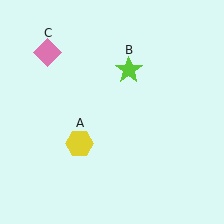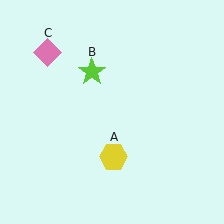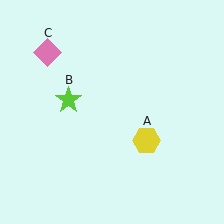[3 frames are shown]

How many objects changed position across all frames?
2 objects changed position: yellow hexagon (object A), lime star (object B).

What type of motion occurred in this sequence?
The yellow hexagon (object A), lime star (object B) rotated counterclockwise around the center of the scene.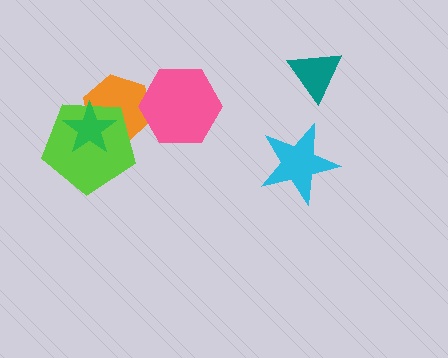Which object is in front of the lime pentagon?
The green star is in front of the lime pentagon.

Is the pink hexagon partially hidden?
No, no other shape covers it.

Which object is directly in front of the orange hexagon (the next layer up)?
The lime pentagon is directly in front of the orange hexagon.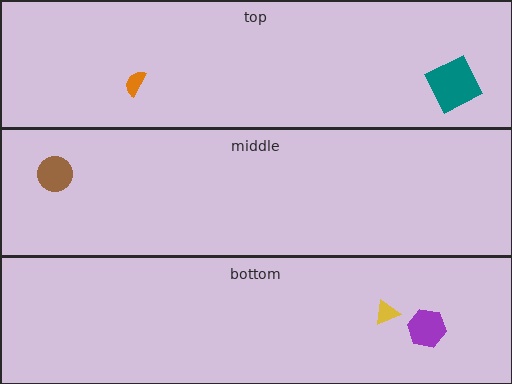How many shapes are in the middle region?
1.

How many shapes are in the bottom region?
2.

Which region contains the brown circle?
The middle region.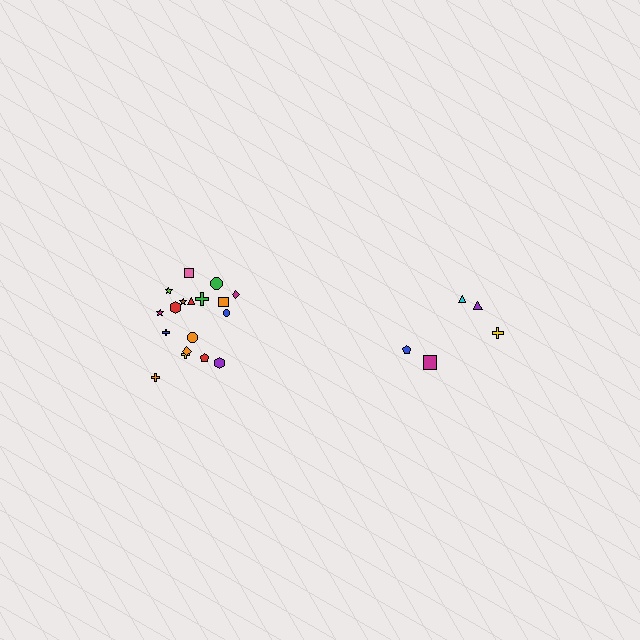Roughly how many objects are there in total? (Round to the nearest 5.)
Roughly 25 objects in total.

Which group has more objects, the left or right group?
The left group.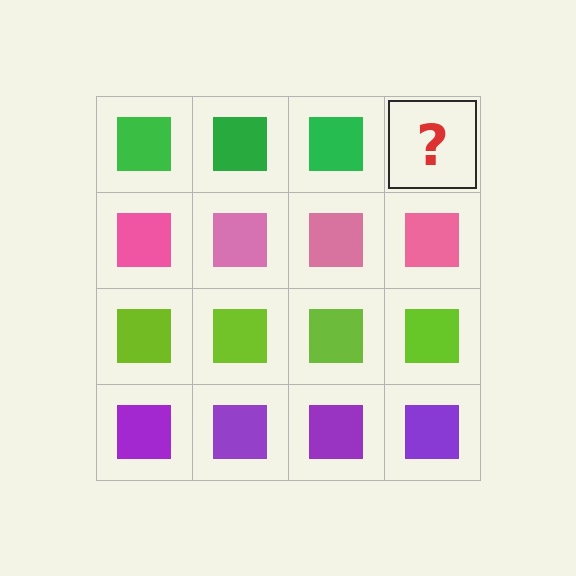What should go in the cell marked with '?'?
The missing cell should contain a green square.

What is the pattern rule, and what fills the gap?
The rule is that each row has a consistent color. The gap should be filled with a green square.